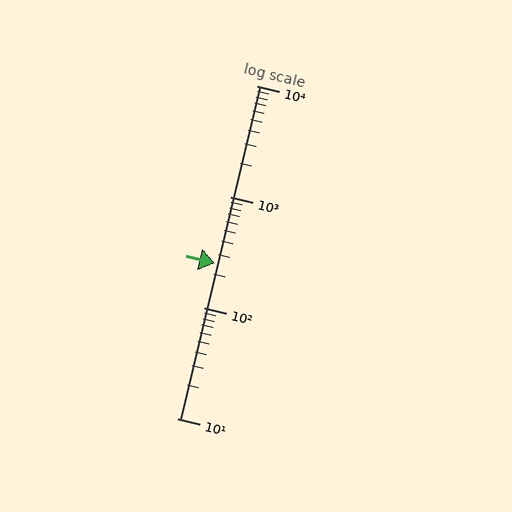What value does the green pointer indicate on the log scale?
The pointer indicates approximately 250.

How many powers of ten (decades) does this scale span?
The scale spans 3 decades, from 10 to 10000.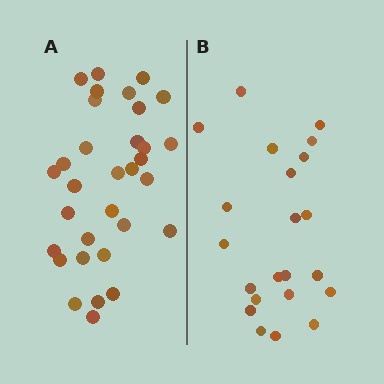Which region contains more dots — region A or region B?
Region A (the left region) has more dots.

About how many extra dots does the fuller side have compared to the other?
Region A has roughly 10 or so more dots than region B.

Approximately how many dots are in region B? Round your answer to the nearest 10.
About 20 dots. (The exact count is 22, which rounds to 20.)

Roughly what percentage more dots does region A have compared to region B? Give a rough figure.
About 45% more.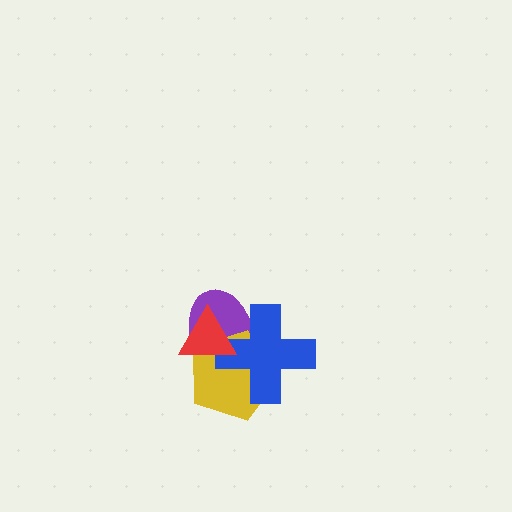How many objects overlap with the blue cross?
3 objects overlap with the blue cross.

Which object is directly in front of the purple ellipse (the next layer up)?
The yellow pentagon is directly in front of the purple ellipse.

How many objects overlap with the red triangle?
3 objects overlap with the red triangle.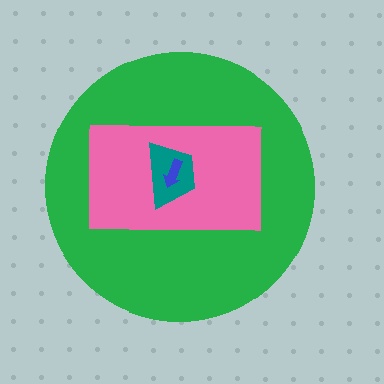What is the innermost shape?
The blue arrow.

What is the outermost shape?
The green circle.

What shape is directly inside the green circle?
The pink rectangle.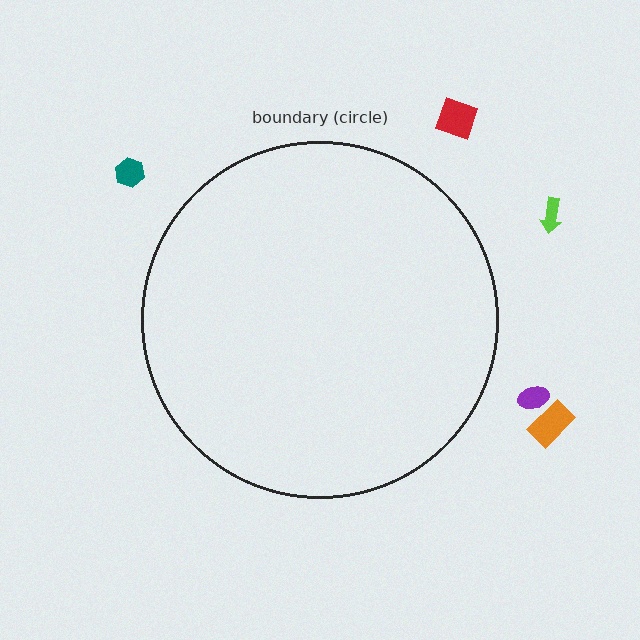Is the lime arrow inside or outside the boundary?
Outside.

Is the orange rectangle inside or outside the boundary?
Outside.